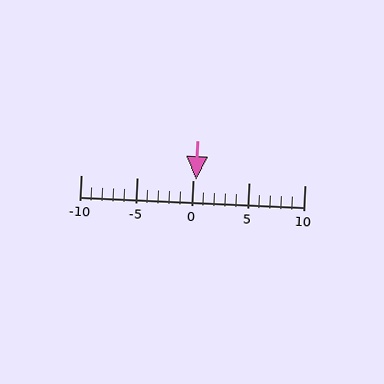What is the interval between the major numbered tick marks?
The major tick marks are spaced 5 units apart.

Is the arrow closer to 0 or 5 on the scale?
The arrow is closer to 0.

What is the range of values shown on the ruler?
The ruler shows values from -10 to 10.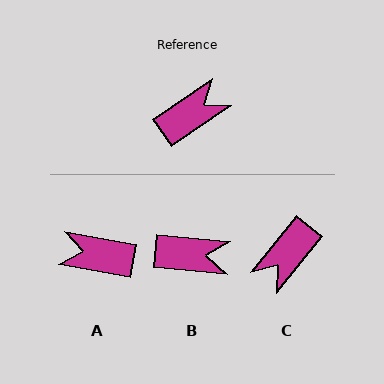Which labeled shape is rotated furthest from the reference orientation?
C, about 164 degrees away.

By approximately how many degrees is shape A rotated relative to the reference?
Approximately 135 degrees counter-clockwise.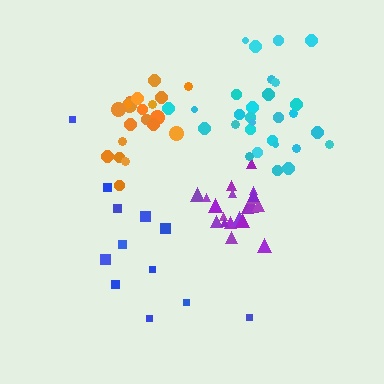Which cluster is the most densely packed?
Purple.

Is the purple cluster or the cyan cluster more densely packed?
Purple.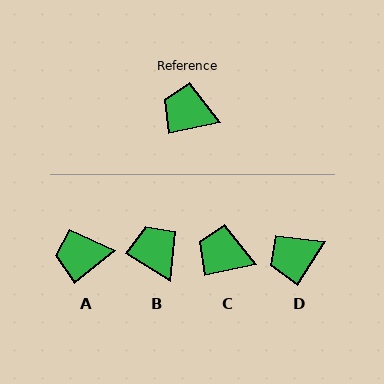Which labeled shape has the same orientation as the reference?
C.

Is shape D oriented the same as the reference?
No, it is off by about 45 degrees.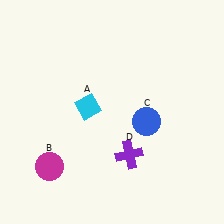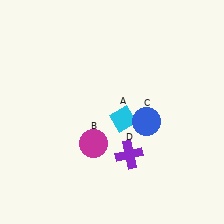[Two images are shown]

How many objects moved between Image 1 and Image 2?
2 objects moved between the two images.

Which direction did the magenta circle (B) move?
The magenta circle (B) moved right.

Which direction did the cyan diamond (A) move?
The cyan diamond (A) moved right.